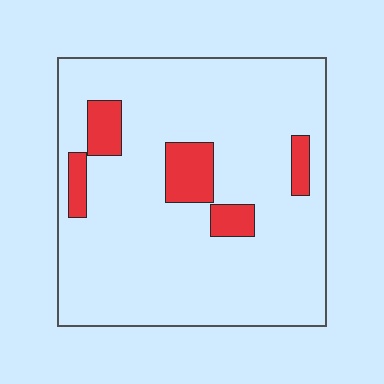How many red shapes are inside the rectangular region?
5.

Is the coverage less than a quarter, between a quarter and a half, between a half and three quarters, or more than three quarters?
Less than a quarter.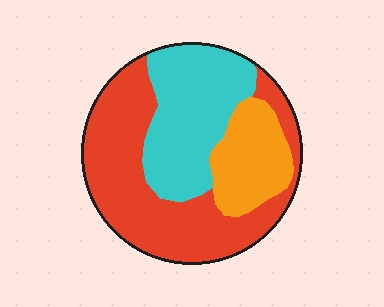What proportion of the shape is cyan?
Cyan takes up about one third (1/3) of the shape.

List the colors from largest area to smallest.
From largest to smallest: red, cyan, orange.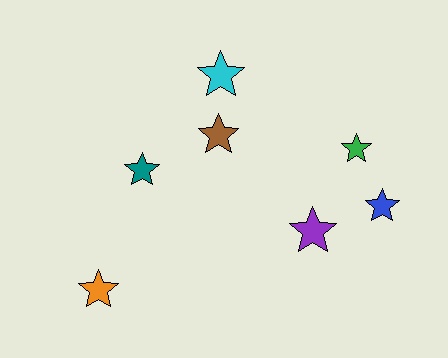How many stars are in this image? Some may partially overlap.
There are 7 stars.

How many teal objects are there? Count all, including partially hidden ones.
There is 1 teal object.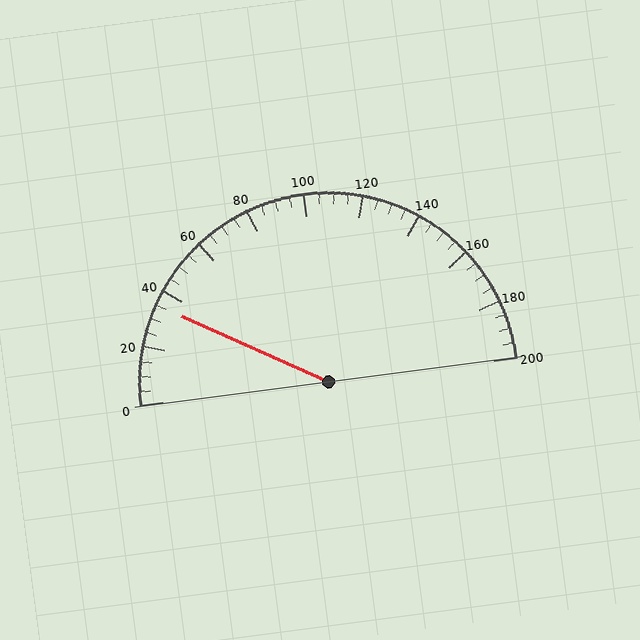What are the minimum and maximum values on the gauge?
The gauge ranges from 0 to 200.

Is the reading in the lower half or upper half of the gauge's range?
The reading is in the lower half of the range (0 to 200).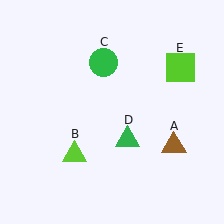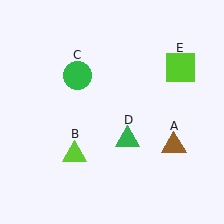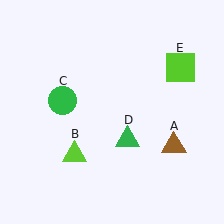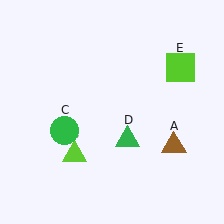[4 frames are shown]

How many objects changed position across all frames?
1 object changed position: green circle (object C).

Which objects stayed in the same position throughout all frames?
Brown triangle (object A) and lime triangle (object B) and green triangle (object D) and lime square (object E) remained stationary.